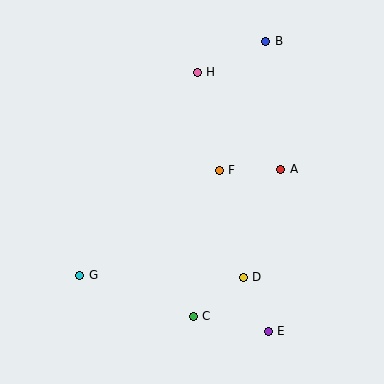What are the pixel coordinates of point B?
Point B is at (266, 41).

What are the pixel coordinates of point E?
Point E is at (268, 331).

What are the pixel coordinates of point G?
Point G is at (80, 275).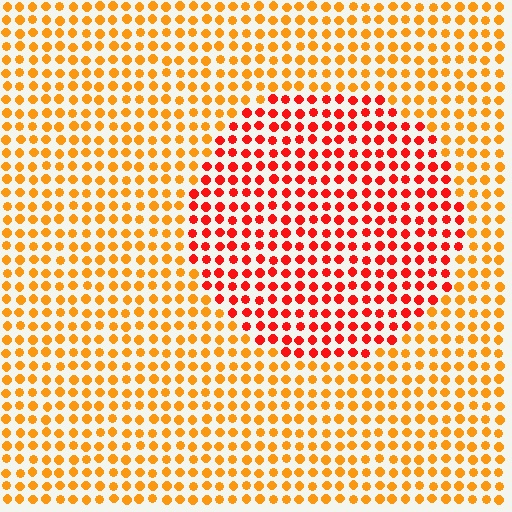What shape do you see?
I see a circle.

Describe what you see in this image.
The image is filled with small orange elements in a uniform arrangement. A circle-shaped region is visible where the elements are tinted to a slightly different hue, forming a subtle color boundary.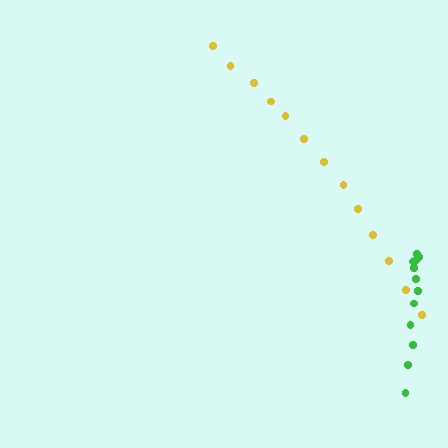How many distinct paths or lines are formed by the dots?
There are 2 distinct paths.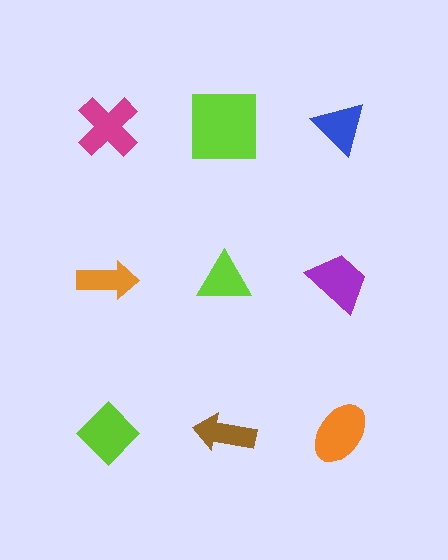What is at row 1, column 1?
A magenta cross.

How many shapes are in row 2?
3 shapes.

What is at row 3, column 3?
An orange ellipse.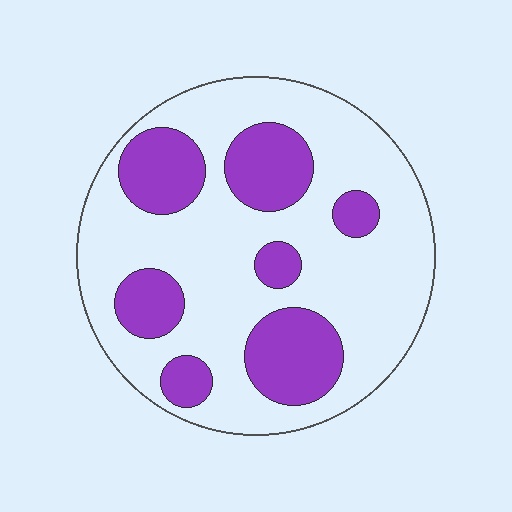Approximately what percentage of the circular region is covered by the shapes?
Approximately 30%.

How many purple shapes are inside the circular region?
7.